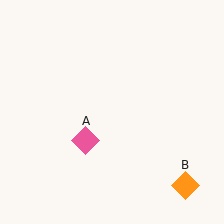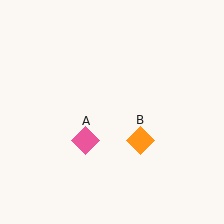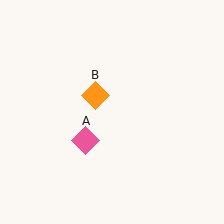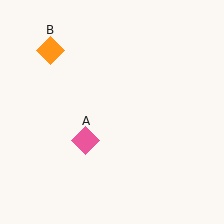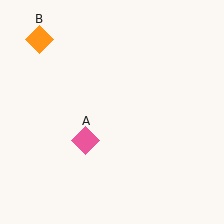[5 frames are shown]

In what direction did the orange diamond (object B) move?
The orange diamond (object B) moved up and to the left.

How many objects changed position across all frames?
1 object changed position: orange diamond (object B).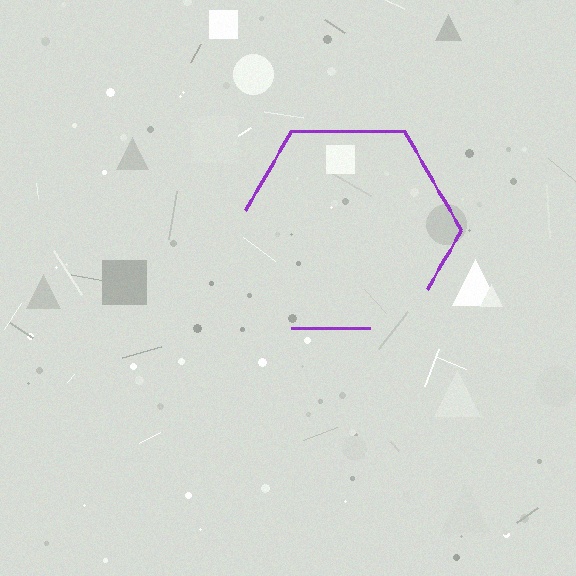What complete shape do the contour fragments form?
The contour fragments form a hexagon.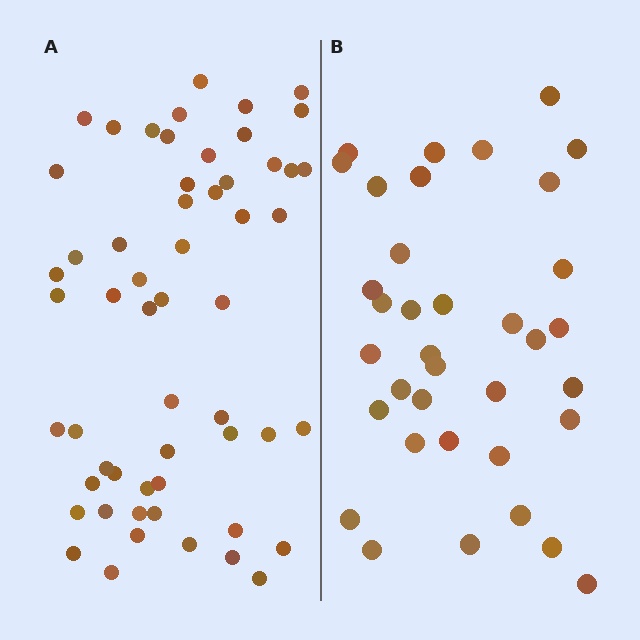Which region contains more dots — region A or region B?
Region A (the left region) has more dots.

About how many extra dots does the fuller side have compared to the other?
Region A has approximately 20 more dots than region B.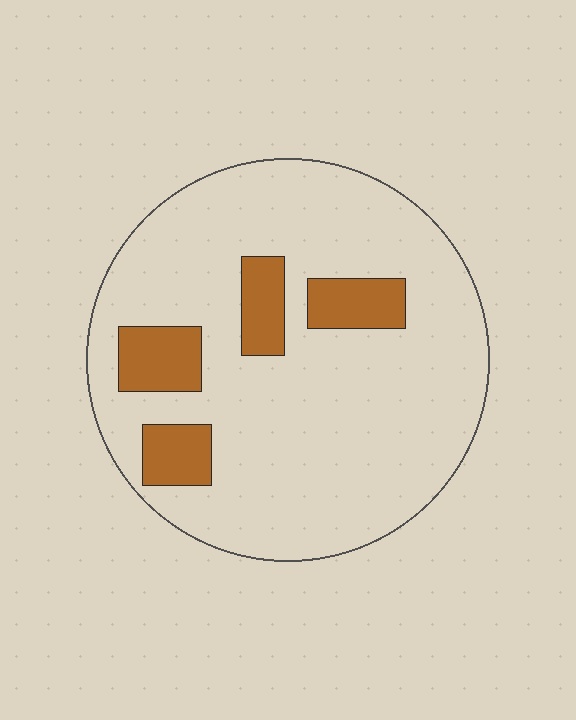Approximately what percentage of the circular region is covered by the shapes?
Approximately 15%.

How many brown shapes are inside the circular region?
4.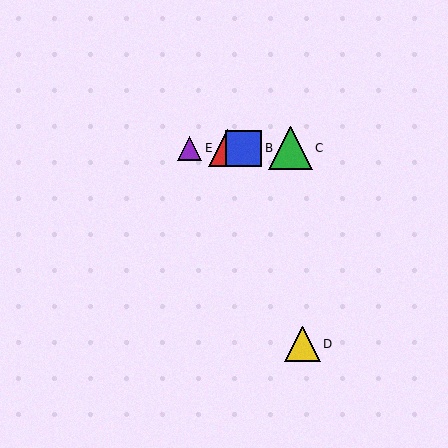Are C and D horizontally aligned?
No, C is at y≈148 and D is at y≈344.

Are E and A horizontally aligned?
Yes, both are at y≈148.